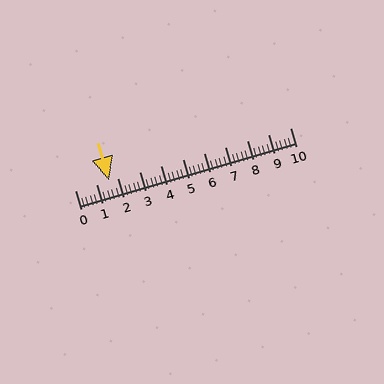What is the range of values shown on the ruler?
The ruler shows values from 0 to 10.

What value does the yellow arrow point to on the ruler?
The yellow arrow points to approximately 1.6.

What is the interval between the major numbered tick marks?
The major tick marks are spaced 1 units apart.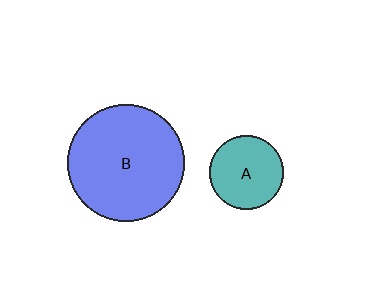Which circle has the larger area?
Circle B (blue).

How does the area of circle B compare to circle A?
Approximately 2.5 times.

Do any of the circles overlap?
No, none of the circles overlap.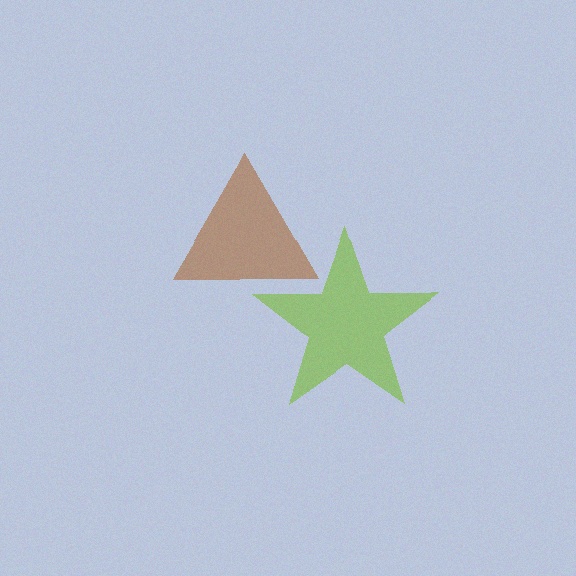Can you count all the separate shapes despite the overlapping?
Yes, there are 2 separate shapes.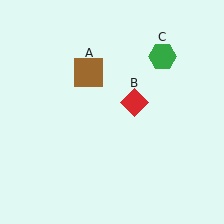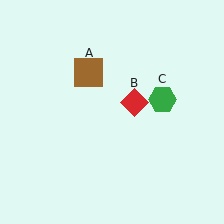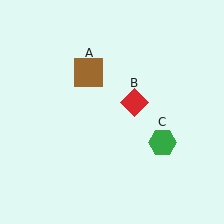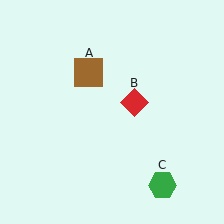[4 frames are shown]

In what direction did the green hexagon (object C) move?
The green hexagon (object C) moved down.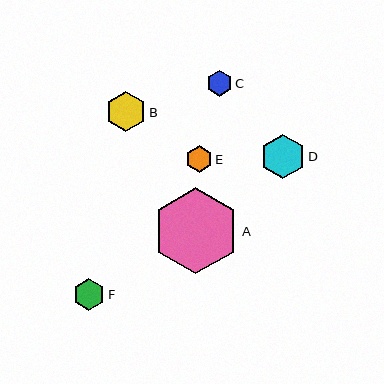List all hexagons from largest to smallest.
From largest to smallest: A, D, B, F, E, C.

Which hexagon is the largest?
Hexagon A is the largest with a size of approximately 86 pixels.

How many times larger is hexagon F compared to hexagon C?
Hexagon F is approximately 1.2 times the size of hexagon C.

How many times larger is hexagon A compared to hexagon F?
Hexagon A is approximately 2.7 times the size of hexagon F.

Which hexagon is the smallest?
Hexagon C is the smallest with a size of approximately 26 pixels.